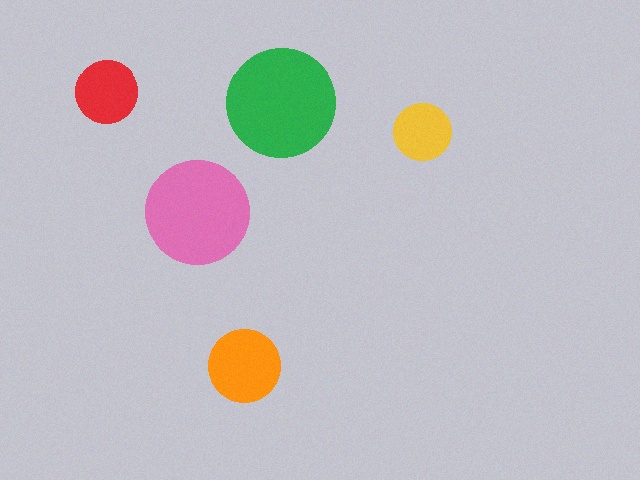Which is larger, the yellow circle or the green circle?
The green one.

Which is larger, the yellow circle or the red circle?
The red one.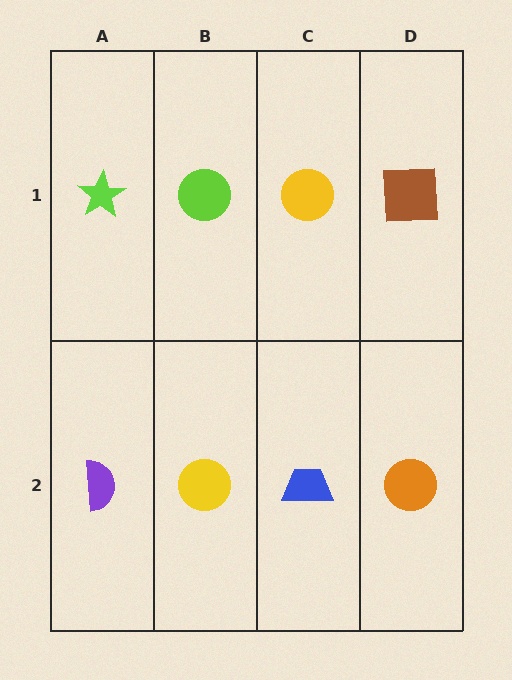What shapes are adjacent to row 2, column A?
A lime star (row 1, column A), a yellow circle (row 2, column B).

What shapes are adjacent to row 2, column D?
A brown square (row 1, column D), a blue trapezoid (row 2, column C).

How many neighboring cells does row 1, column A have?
2.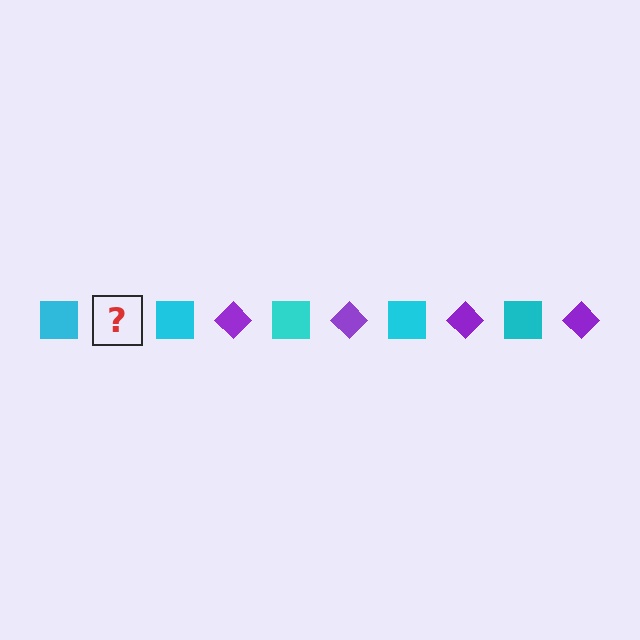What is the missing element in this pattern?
The missing element is a purple diamond.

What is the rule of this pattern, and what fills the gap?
The rule is that the pattern alternates between cyan square and purple diamond. The gap should be filled with a purple diamond.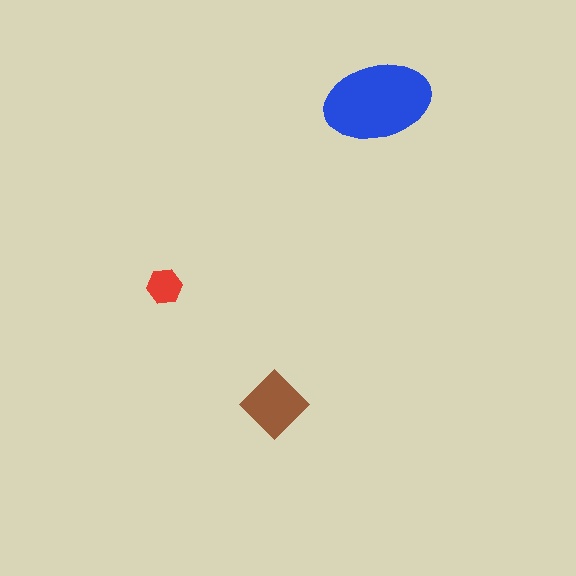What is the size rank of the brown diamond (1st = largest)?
2nd.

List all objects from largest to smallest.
The blue ellipse, the brown diamond, the red hexagon.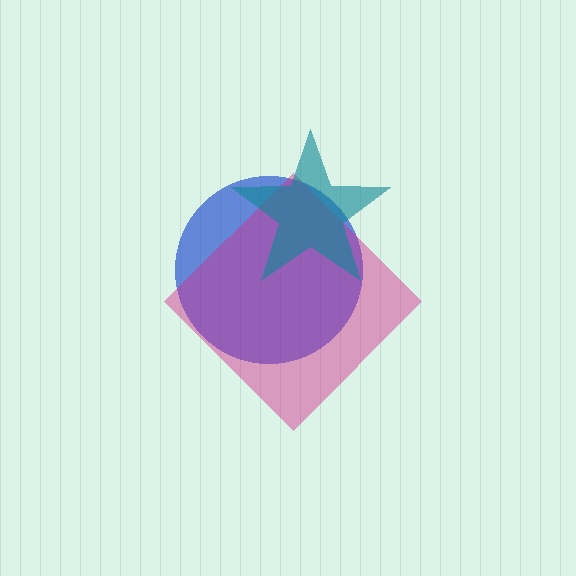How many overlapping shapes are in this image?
There are 3 overlapping shapes in the image.